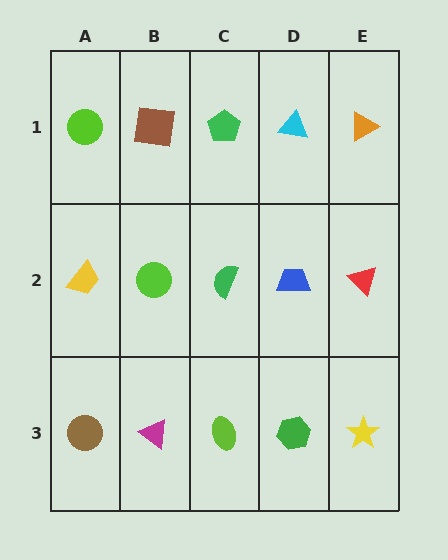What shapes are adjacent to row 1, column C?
A green semicircle (row 2, column C), a brown square (row 1, column B), a cyan triangle (row 1, column D).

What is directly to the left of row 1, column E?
A cyan triangle.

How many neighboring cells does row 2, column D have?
4.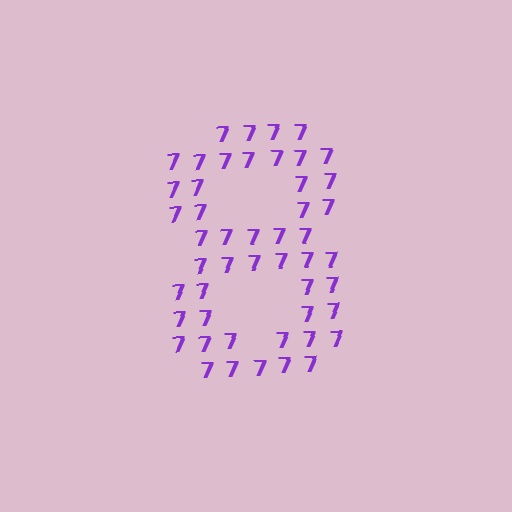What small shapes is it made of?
It is made of small digit 7's.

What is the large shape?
The large shape is the digit 8.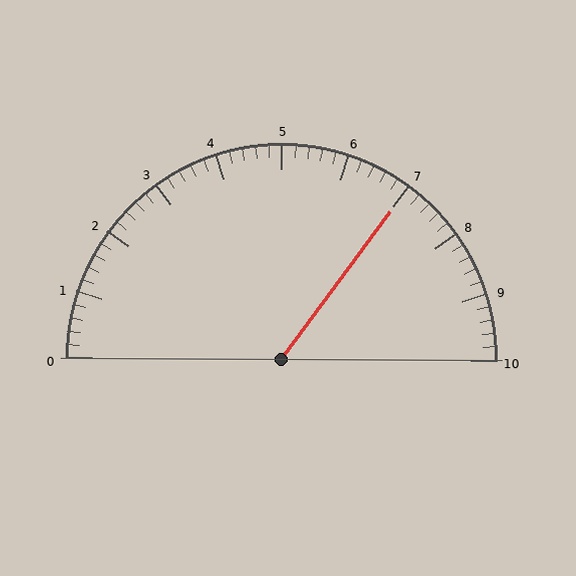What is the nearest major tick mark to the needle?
The nearest major tick mark is 7.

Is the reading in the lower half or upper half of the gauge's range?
The reading is in the upper half of the range (0 to 10).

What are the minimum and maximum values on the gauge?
The gauge ranges from 0 to 10.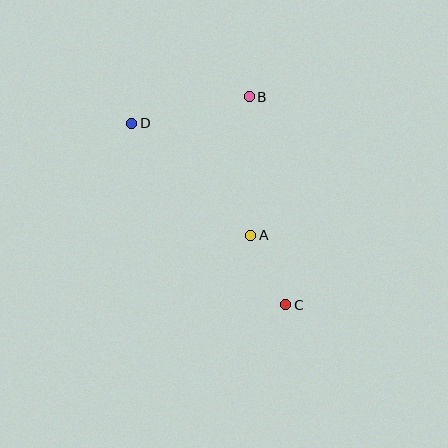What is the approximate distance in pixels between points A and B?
The distance between A and B is approximately 139 pixels.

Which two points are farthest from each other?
Points C and D are farthest from each other.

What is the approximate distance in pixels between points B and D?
The distance between B and D is approximately 120 pixels.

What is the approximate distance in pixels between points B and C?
The distance between B and C is approximately 211 pixels.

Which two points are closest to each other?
Points A and C are closest to each other.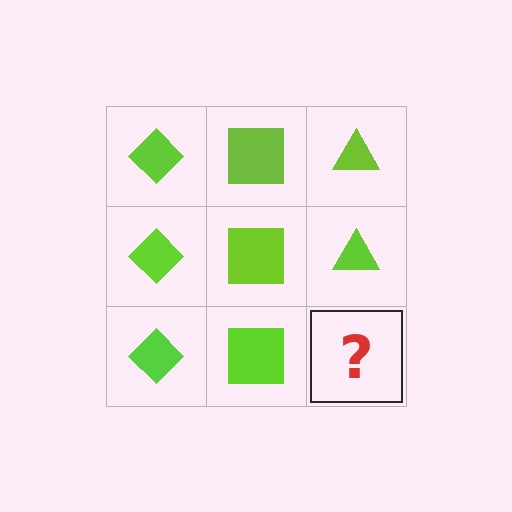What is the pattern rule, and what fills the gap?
The rule is that each column has a consistent shape. The gap should be filled with a lime triangle.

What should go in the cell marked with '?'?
The missing cell should contain a lime triangle.